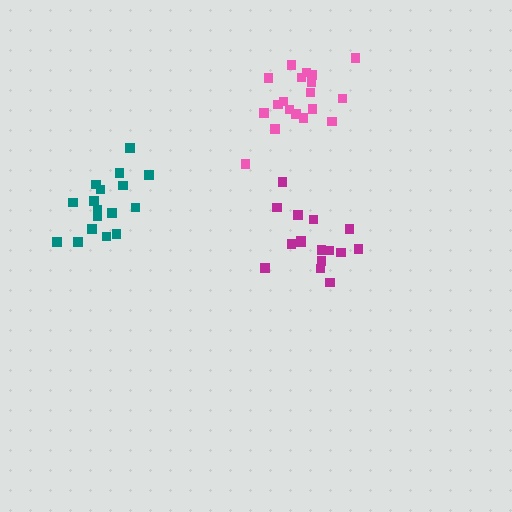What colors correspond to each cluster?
The clusters are colored: magenta, pink, teal.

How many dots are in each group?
Group 1: 17 dots, Group 2: 19 dots, Group 3: 17 dots (53 total).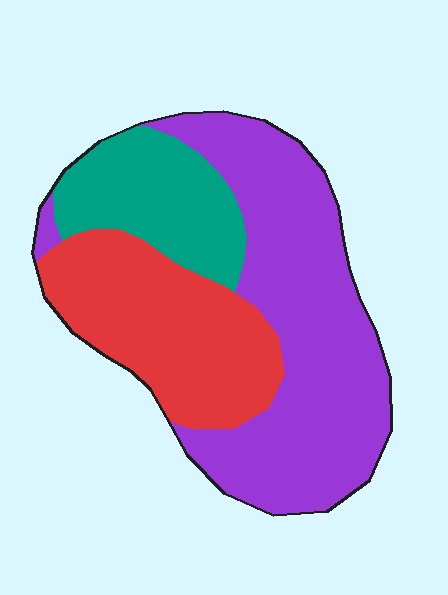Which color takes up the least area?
Teal, at roughly 20%.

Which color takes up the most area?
Purple, at roughly 50%.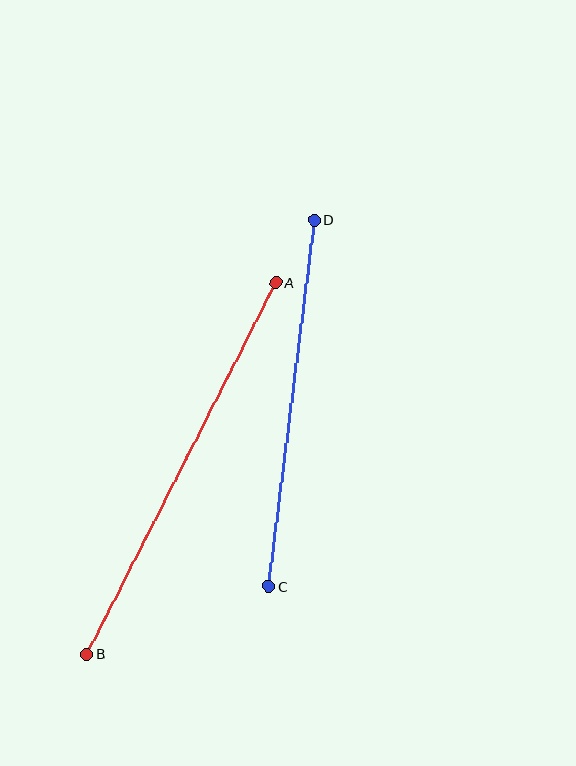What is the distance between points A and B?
The distance is approximately 417 pixels.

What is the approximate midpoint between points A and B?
The midpoint is at approximately (181, 469) pixels.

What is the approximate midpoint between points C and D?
The midpoint is at approximately (292, 403) pixels.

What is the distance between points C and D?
The distance is approximately 369 pixels.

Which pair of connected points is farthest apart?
Points A and B are farthest apart.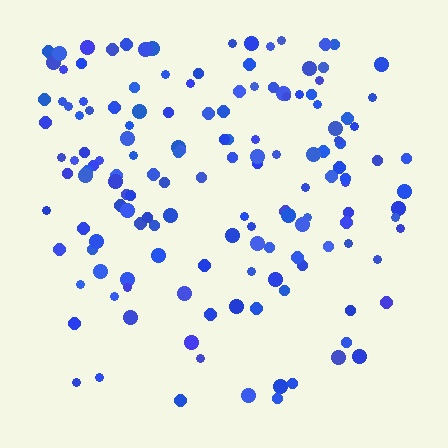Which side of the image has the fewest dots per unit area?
The bottom.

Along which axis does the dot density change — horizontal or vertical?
Vertical.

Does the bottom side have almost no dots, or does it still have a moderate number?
Still a moderate number, just noticeably fewer than the top.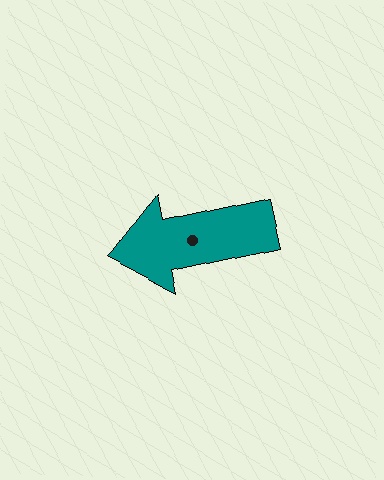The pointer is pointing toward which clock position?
Roughly 9 o'clock.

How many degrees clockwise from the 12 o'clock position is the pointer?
Approximately 258 degrees.